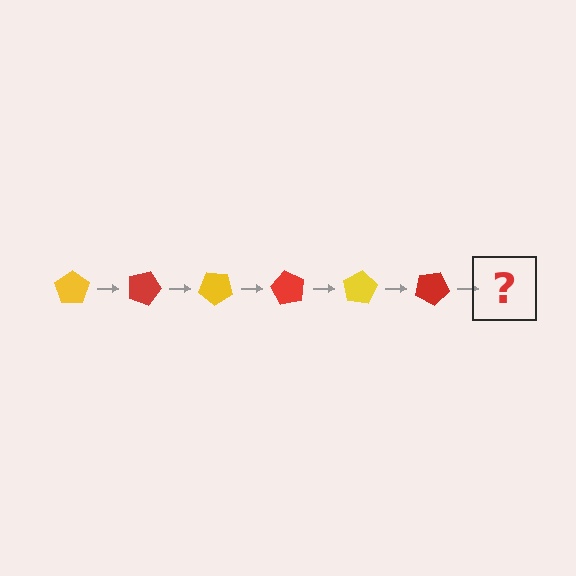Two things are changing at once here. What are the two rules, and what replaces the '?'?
The two rules are that it rotates 20 degrees each step and the color cycles through yellow and red. The '?' should be a yellow pentagon, rotated 120 degrees from the start.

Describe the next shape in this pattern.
It should be a yellow pentagon, rotated 120 degrees from the start.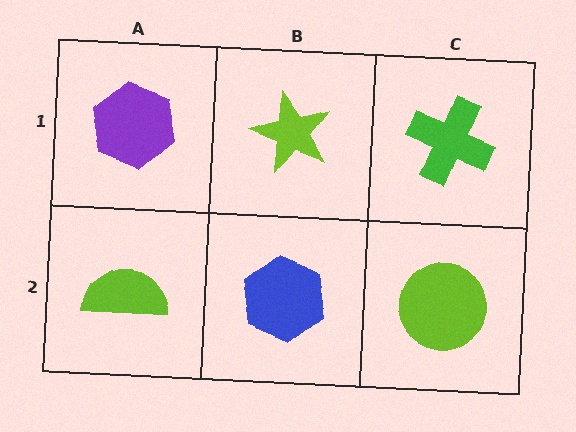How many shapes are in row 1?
3 shapes.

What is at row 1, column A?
A purple hexagon.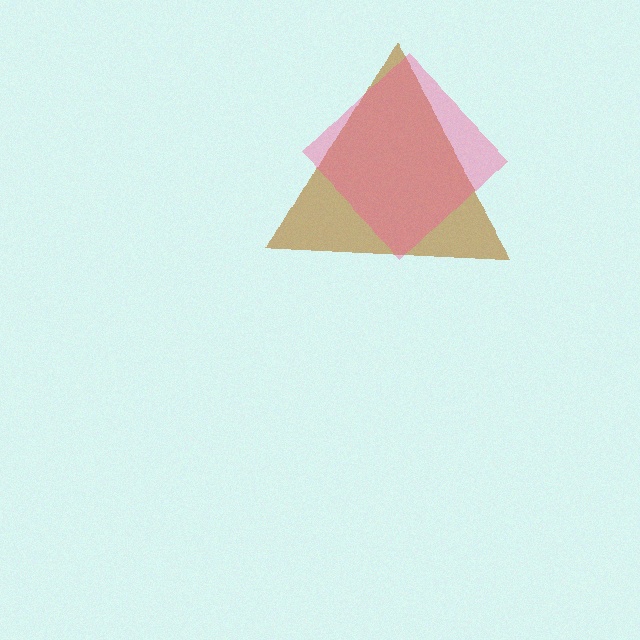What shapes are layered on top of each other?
The layered shapes are: a brown triangle, a pink diamond.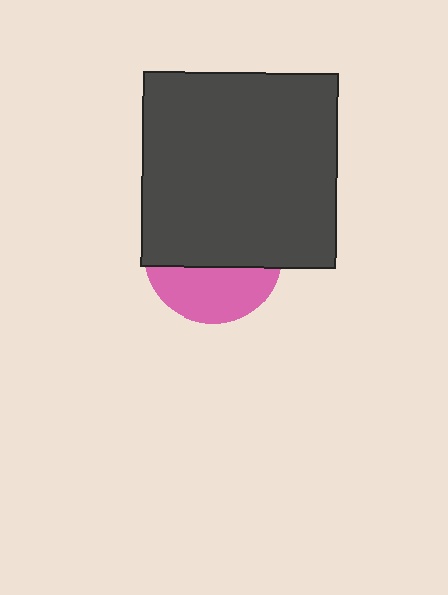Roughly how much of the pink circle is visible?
A small part of it is visible (roughly 38%).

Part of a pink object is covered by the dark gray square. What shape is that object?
It is a circle.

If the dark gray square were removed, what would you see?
You would see the complete pink circle.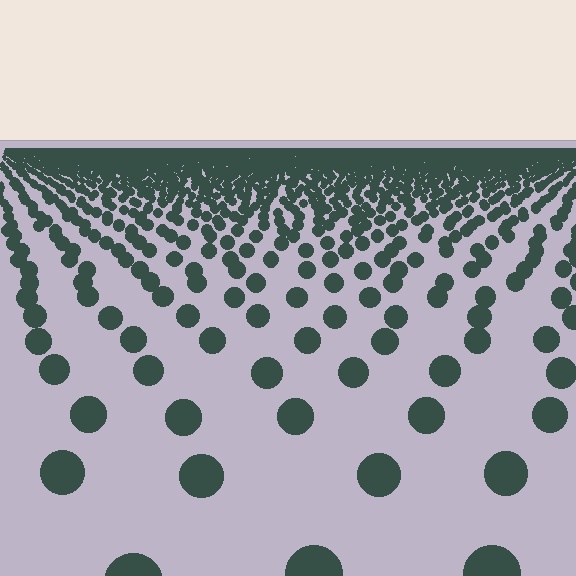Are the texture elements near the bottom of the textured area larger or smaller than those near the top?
Larger. Near the bottom, elements are closer to the viewer and appear at a bigger on-screen size.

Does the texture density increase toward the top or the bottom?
Density increases toward the top.